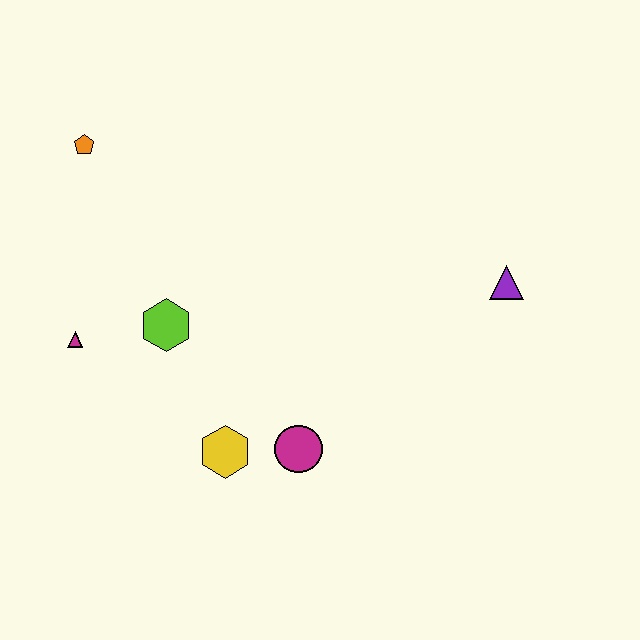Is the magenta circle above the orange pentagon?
No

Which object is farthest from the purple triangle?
The orange pentagon is farthest from the purple triangle.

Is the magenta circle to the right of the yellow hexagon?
Yes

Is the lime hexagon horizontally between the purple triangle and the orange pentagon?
Yes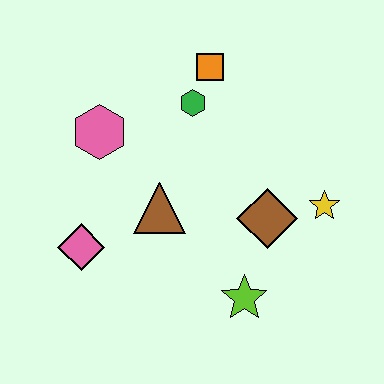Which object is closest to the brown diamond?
The yellow star is closest to the brown diamond.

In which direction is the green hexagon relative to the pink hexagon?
The green hexagon is to the right of the pink hexagon.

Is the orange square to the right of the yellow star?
No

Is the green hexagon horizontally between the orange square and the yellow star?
No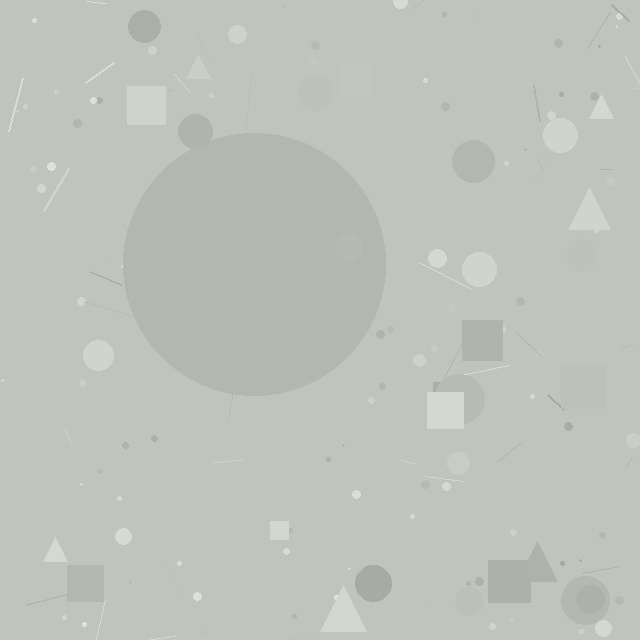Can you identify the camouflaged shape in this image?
The camouflaged shape is a circle.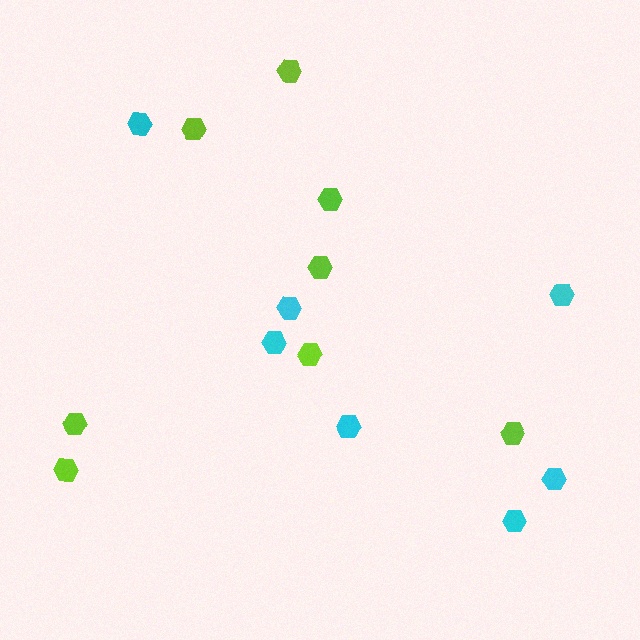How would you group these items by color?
There are 2 groups: one group of lime hexagons (8) and one group of cyan hexagons (7).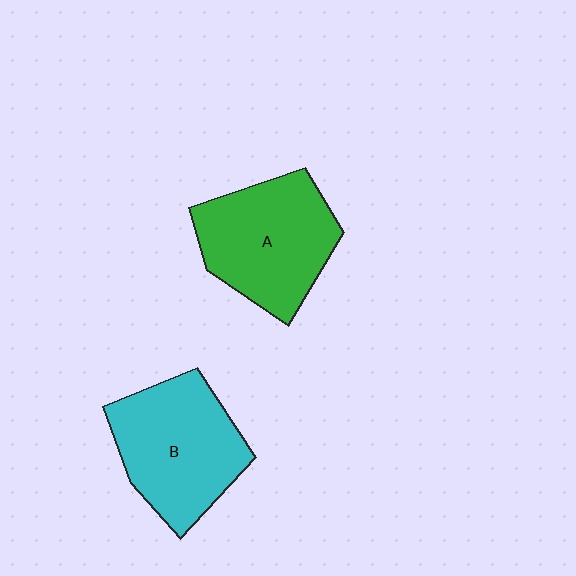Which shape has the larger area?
Shape B (cyan).